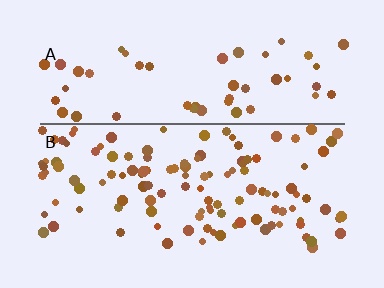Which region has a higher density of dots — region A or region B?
B (the bottom).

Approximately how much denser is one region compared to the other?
Approximately 2.1× — region B over region A.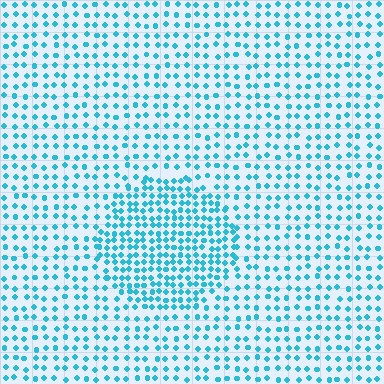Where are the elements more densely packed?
The elements are more densely packed inside the circle boundary.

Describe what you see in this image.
The image contains small cyan elements arranged at two different densities. A circle-shaped region is visible where the elements are more densely packed than the surrounding area.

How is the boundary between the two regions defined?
The boundary is defined by a change in element density (approximately 1.9x ratio). All elements are the same color, size, and shape.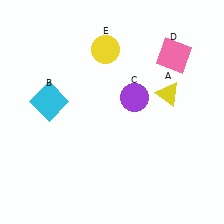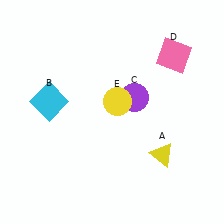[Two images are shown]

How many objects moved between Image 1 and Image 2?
2 objects moved between the two images.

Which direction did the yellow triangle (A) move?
The yellow triangle (A) moved down.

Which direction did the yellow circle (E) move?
The yellow circle (E) moved down.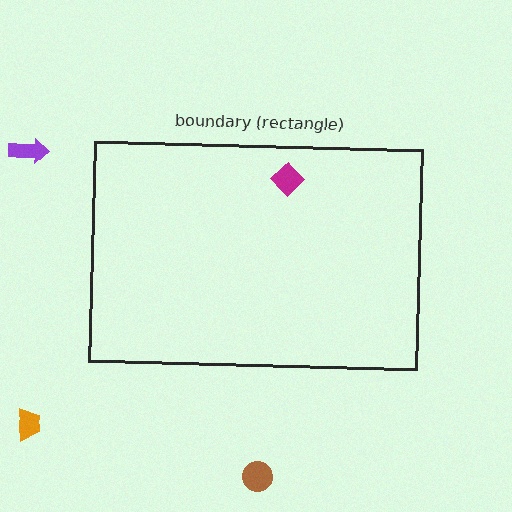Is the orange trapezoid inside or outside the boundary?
Outside.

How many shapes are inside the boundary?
1 inside, 3 outside.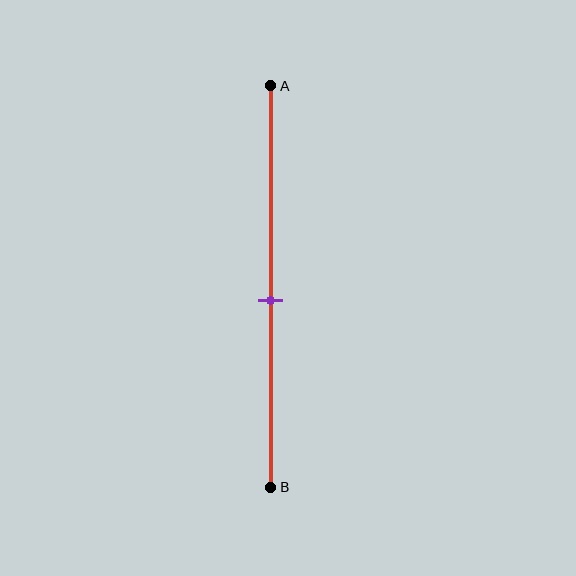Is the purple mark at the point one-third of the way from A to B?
No, the mark is at about 55% from A, not at the 33% one-third point.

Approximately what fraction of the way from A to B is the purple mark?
The purple mark is approximately 55% of the way from A to B.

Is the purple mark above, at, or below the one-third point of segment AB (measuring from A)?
The purple mark is below the one-third point of segment AB.